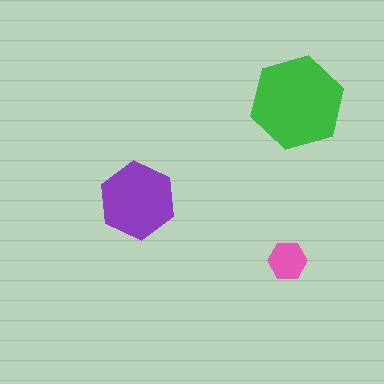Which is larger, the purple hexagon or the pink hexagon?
The purple one.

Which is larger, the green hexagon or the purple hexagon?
The green one.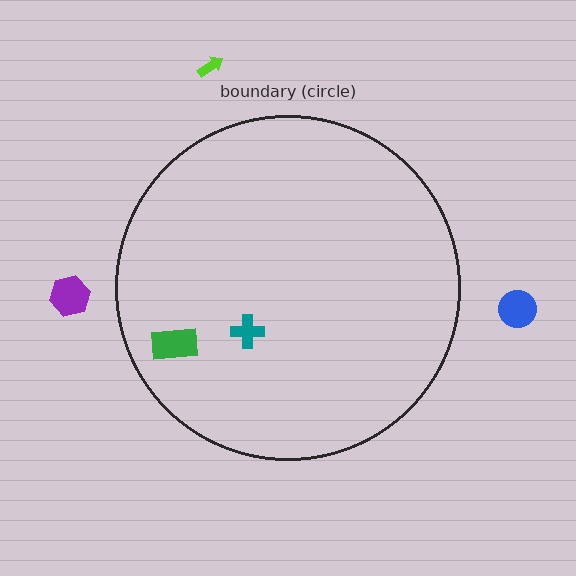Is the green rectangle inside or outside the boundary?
Inside.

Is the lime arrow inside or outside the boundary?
Outside.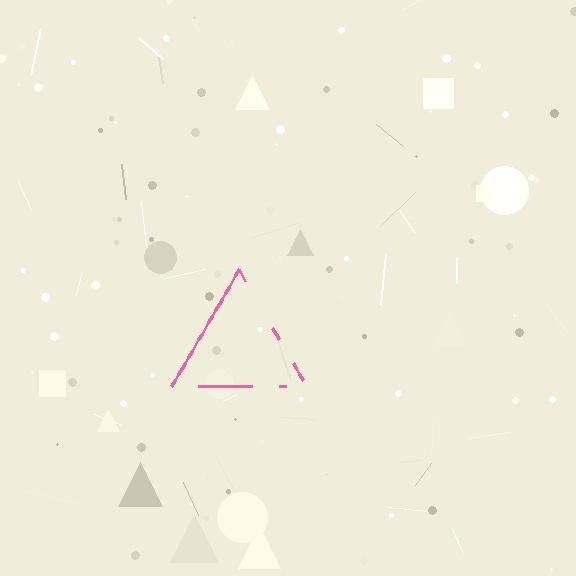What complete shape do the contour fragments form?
The contour fragments form a triangle.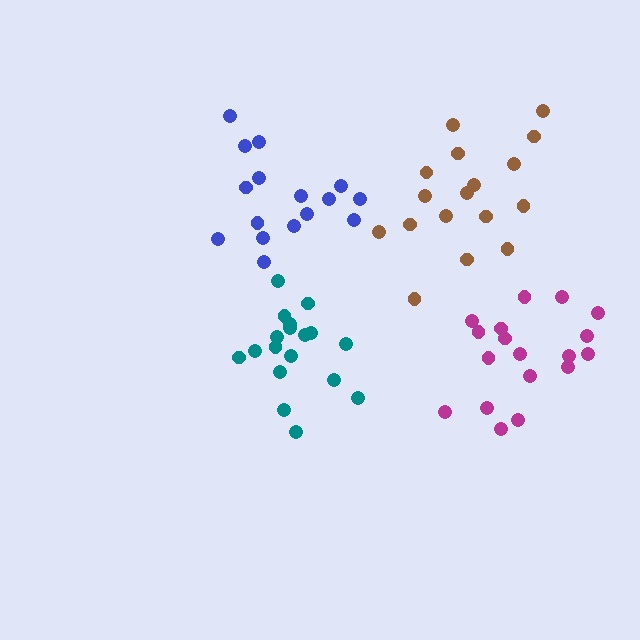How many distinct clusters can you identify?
There are 4 distinct clusters.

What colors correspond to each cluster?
The clusters are colored: teal, magenta, blue, brown.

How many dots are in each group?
Group 1: 18 dots, Group 2: 18 dots, Group 3: 16 dots, Group 4: 17 dots (69 total).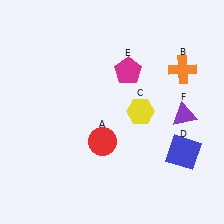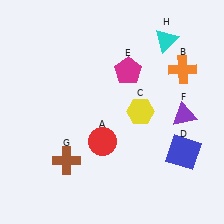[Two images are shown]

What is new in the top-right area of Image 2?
A cyan triangle (H) was added in the top-right area of Image 2.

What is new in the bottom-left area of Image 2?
A brown cross (G) was added in the bottom-left area of Image 2.